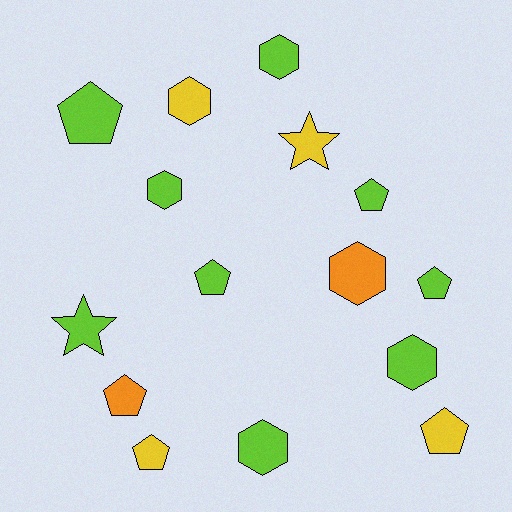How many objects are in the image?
There are 15 objects.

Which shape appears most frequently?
Pentagon, with 7 objects.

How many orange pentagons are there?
There is 1 orange pentagon.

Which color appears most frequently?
Lime, with 9 objects.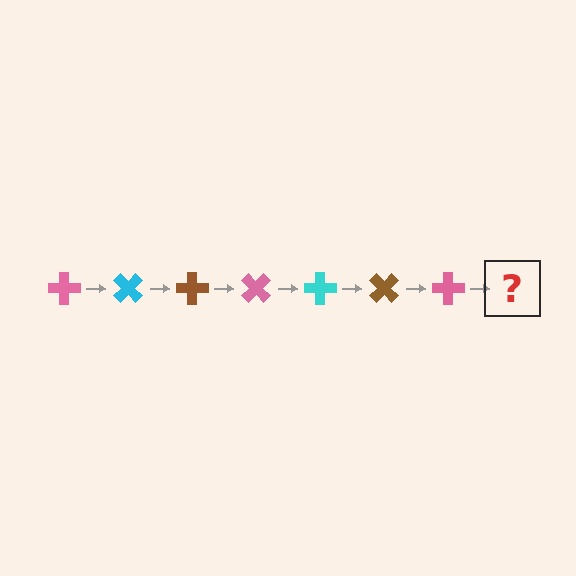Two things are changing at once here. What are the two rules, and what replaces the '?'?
The two rules are that it rotates 45 degrees each step and the color cycles through pink, cyan, and brown. The '?' should be a cyan cross, rotated 315 degrees from the start.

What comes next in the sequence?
The next element should be a cyan cross, rotated 315 degrees from the start.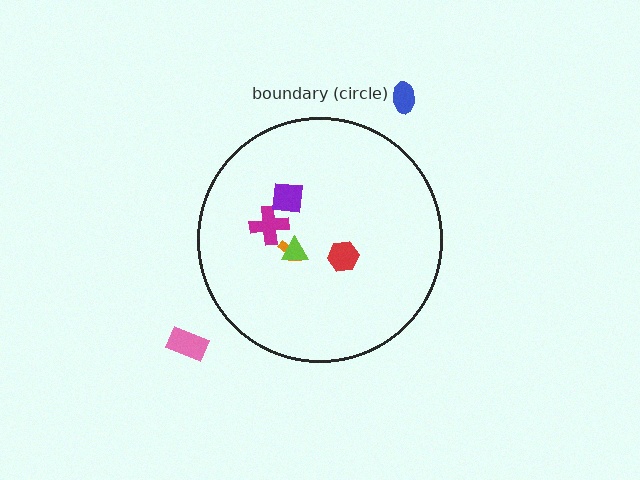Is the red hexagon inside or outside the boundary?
Inside.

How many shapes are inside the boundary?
5 inside, 2 outside.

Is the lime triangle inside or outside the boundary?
Inside.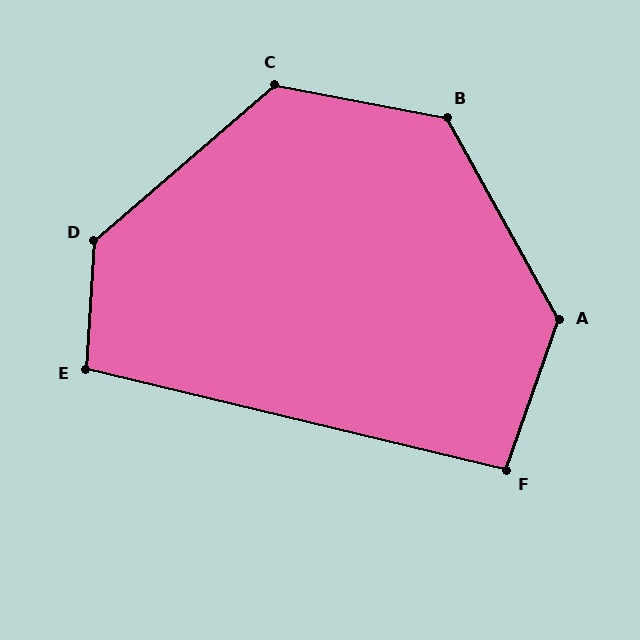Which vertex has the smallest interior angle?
F, at approximately 96 degrees.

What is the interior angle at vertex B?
Approximately 130 degrees (obtuse).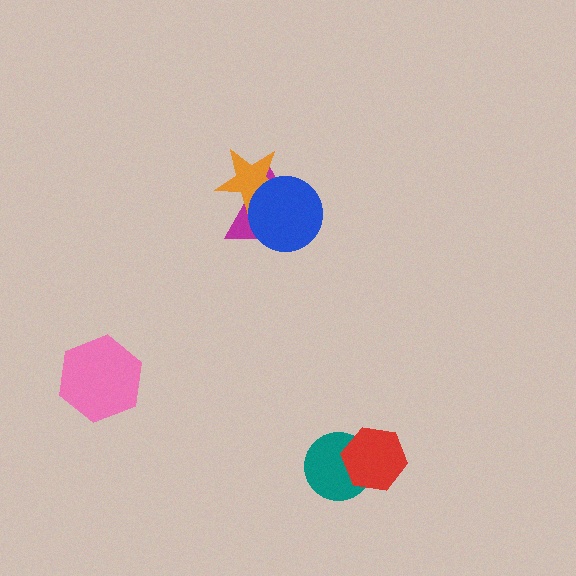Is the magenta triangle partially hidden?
Yes, it is partially covered by another shape.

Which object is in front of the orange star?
The blue circle is in front of the orange star.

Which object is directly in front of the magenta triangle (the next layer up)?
The orange star is directly in front of the magenta triangle.